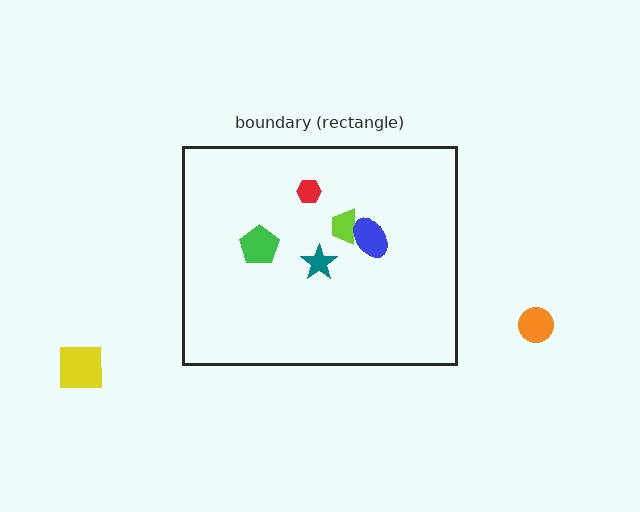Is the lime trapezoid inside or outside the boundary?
Inside.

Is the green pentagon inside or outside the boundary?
Inside.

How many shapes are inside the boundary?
5 inside, 2 outside.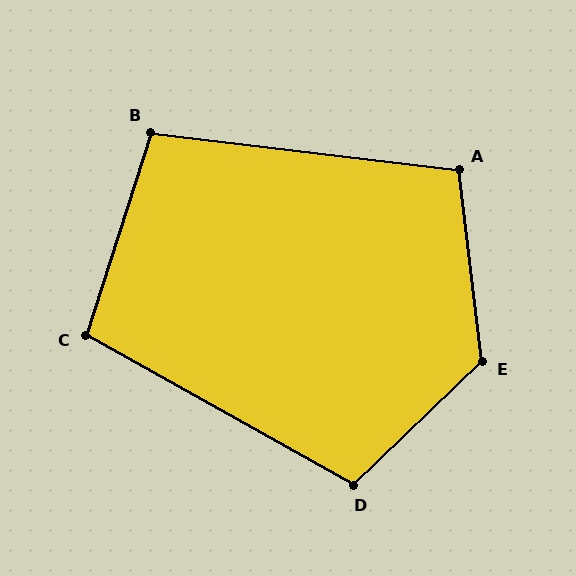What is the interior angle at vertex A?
Approximately 104 degrees (obtuse).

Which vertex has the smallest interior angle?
B, at approximately 101 degrees.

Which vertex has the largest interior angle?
E, at approximately 127 degrees.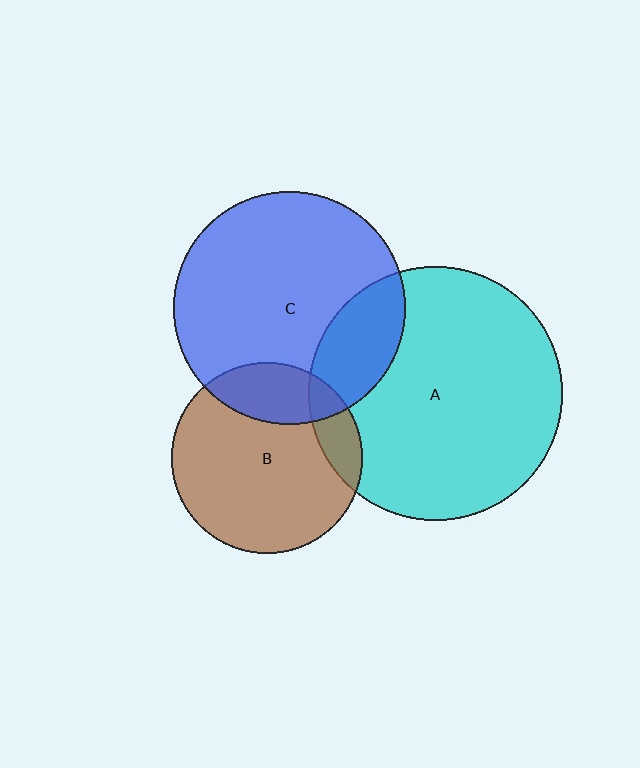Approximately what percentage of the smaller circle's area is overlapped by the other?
Approximately 15%.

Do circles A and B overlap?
Yes.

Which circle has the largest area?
Circle A (cyan).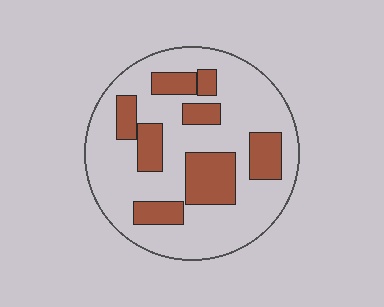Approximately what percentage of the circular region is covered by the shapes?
Approximately 30%.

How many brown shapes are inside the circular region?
8.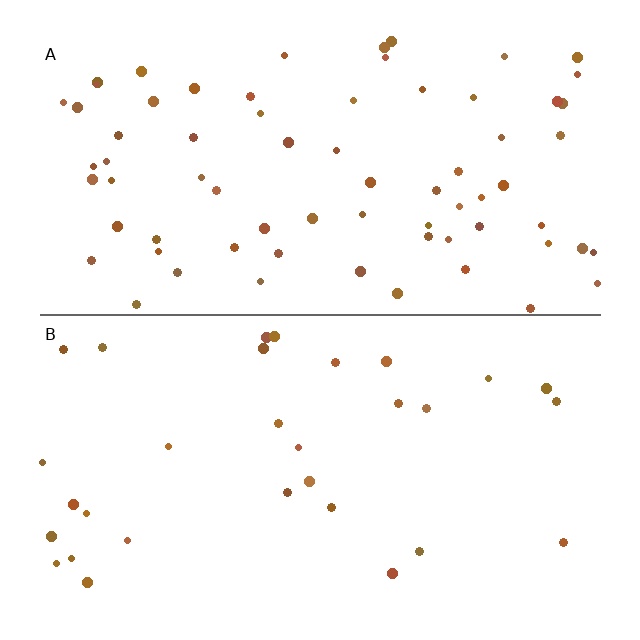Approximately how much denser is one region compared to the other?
Approximately 2.3× — region A over region B.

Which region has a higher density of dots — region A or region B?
A (the top).